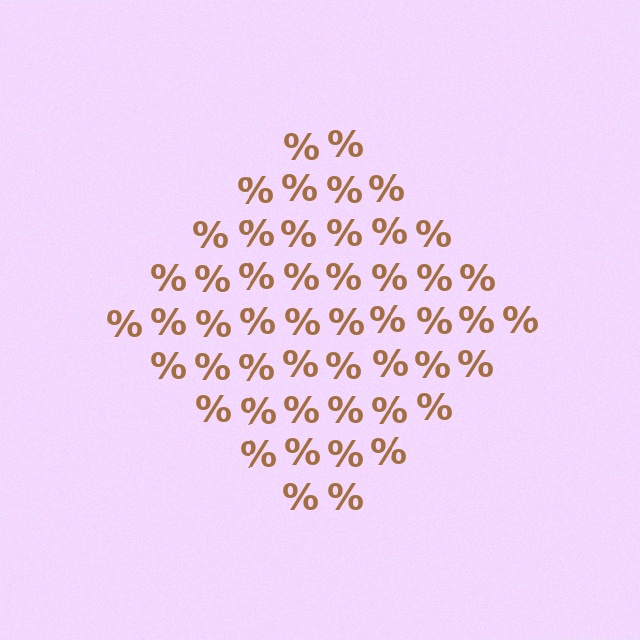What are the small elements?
The small elements are percent signs.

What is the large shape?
The large shape is a diamond.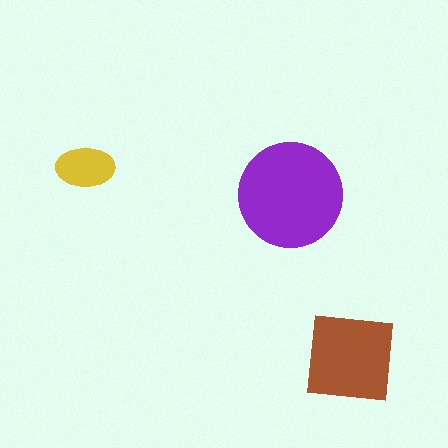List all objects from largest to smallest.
The purple circle, the brown square, the yellow ellipse.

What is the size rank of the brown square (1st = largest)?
2nd.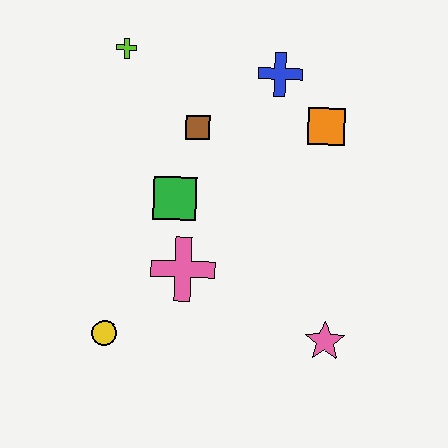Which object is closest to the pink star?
The pink cross is closest to the pink star.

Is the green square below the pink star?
No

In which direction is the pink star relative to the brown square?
The pink star is below the brown square.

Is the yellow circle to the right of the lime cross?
No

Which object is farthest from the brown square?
The pink star is farthest from the brown square.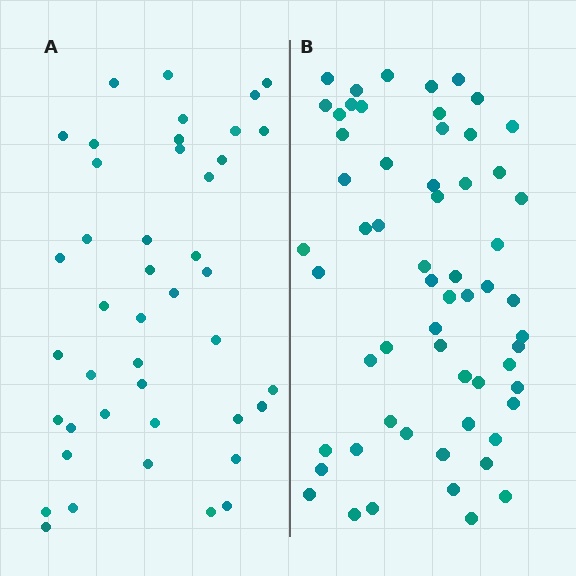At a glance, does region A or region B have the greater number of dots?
Region B (the right region) has more dots.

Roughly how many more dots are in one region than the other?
Region B has approximately 15 more dots than region A.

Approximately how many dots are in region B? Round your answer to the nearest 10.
About 60 dots.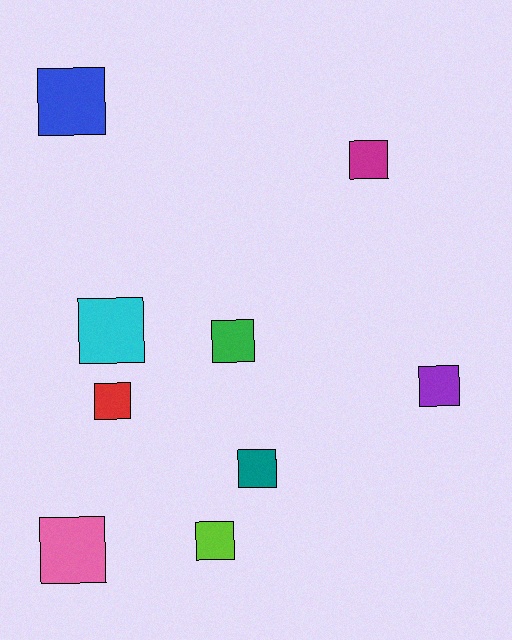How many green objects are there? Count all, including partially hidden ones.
There is 1 green object.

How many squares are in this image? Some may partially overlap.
There are 9 squares.